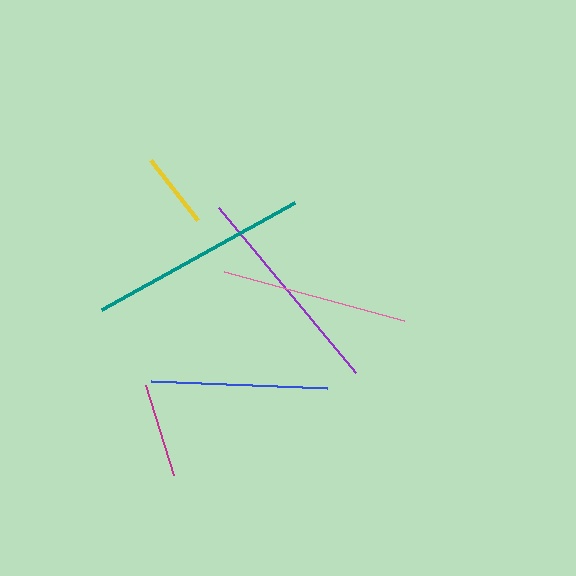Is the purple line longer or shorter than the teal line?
The teal line is longer than the purple line.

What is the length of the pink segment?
The pink segment is approximately 186 pixels long.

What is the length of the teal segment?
The teal segment is approximately 221 pixels long.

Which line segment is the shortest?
The yellow line is the shortest at approximately 76 pixels.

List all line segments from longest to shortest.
From longest to shortest: teal, purple, pink, blue, magenta, yellow.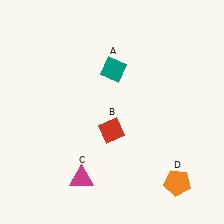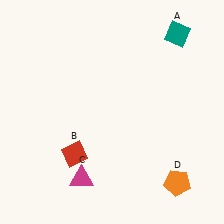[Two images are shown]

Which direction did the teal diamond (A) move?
The teal diamond (A) moved right.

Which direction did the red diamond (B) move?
The red diamond (B) moved left.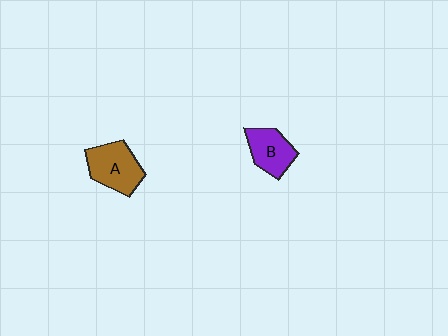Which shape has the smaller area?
Shape B (purple).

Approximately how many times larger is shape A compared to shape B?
Approximately 1.3 times.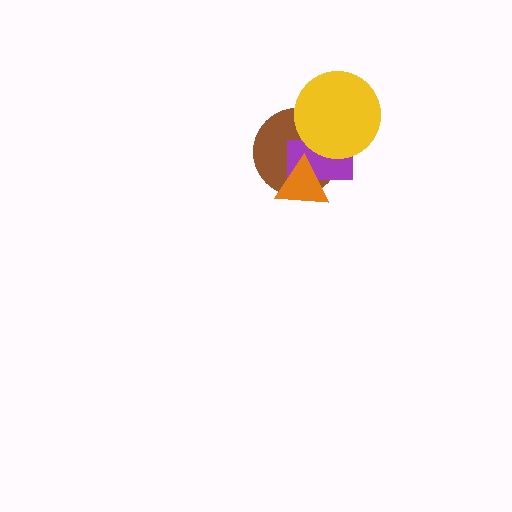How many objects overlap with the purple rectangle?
3 objects overlap with the purple rectangle.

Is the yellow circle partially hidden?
No, no other shape covers it.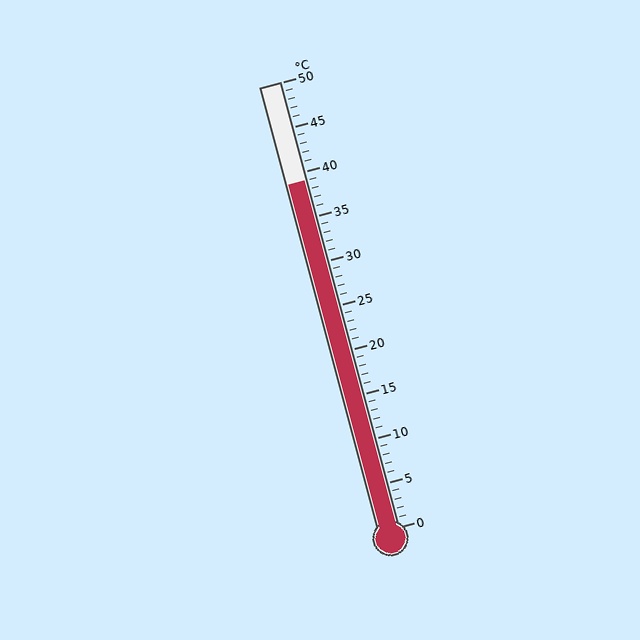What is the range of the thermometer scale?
The thermometer scale ranges from 0°C to 50°C.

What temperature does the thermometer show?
The thermometer shows approximately 39°C.